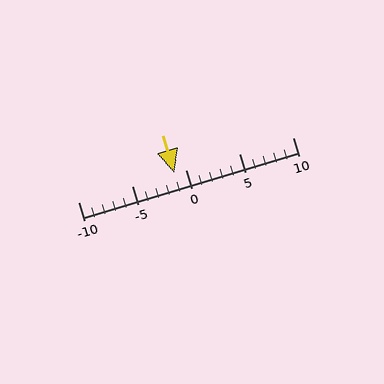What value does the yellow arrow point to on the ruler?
The yellow arrow points to approximately -1.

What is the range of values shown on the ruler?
The ruler shows values from -10 to 10.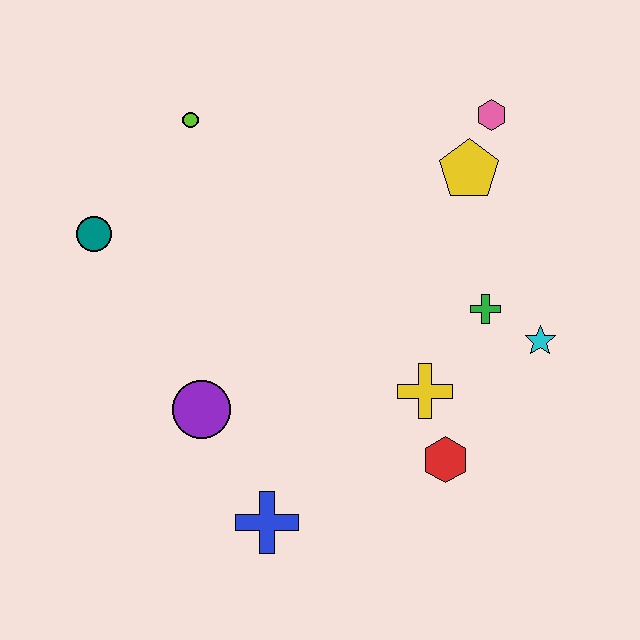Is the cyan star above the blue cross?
Yes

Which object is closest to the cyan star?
The green cross is closest to the cyan star.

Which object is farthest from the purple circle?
The pink hexagon is farthest from the purple circle.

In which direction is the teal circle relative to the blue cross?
The teal circle is above the blue cross.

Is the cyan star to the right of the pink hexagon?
Yes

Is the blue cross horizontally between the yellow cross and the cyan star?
No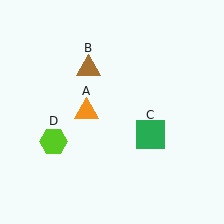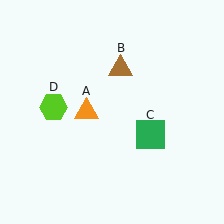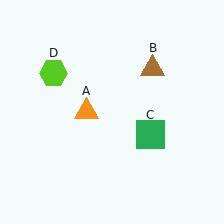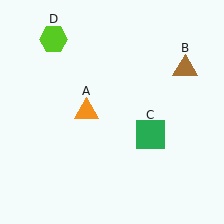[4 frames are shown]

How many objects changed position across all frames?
2 objects changed position: brown triangle (object B), lime hexagon (object D).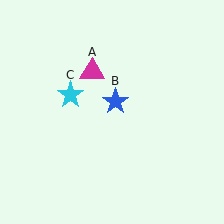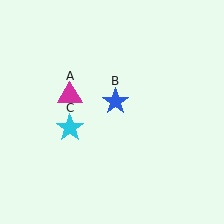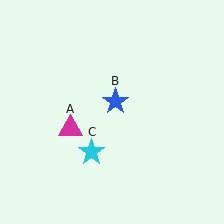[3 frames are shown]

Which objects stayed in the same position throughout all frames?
Blue star (object B) remained stationary.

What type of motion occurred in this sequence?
The magenta triangle (object A), cyan star (object C) rotated counterclockwise around the center of the scene.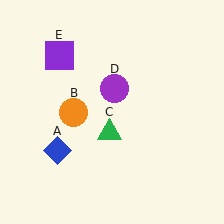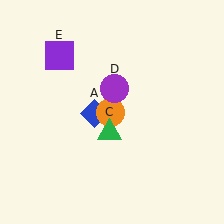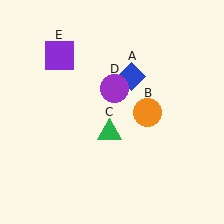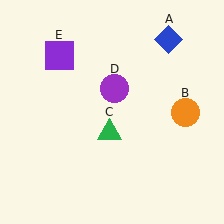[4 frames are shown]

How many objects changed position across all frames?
2 objects changed position: blue diamond (object A), orange circle (object B).